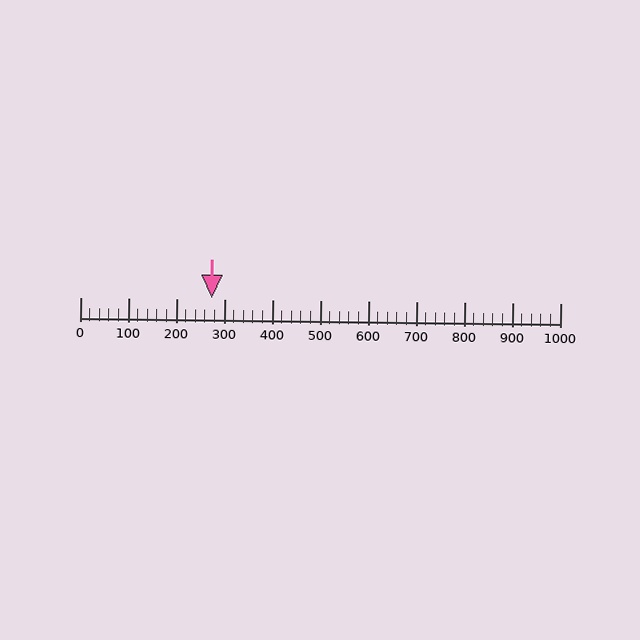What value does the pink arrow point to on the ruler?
The pink arrow points to approximately 274.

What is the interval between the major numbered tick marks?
The major tick marks are spaced 100 units apart.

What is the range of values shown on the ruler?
The ruler shows values from 0 to 1000.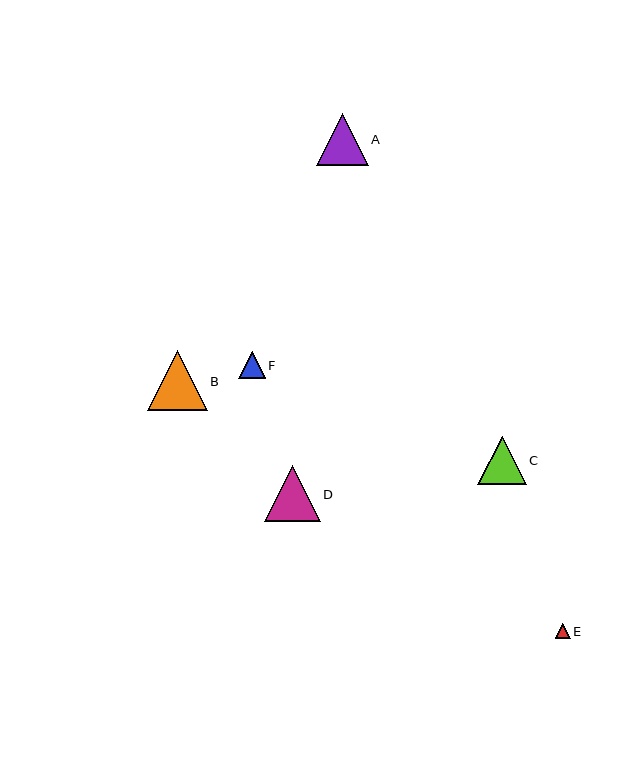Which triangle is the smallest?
Triangle E is the smallest with a size of approximately 15 pixels.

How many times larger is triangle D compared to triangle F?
Triangle D is approximately 2.1 times the size of triangle F.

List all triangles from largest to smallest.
From largest to smallest: B, D, A, C, F, E.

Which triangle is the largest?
Triangle B is the largest with a size of approximately 60 pixels.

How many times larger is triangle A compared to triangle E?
Triangle A is approximately 3.4 times the size of triangle E.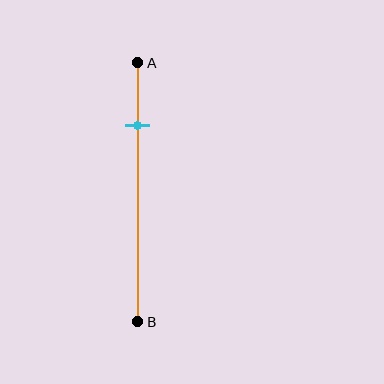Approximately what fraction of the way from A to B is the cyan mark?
The cyan mark is approximately 25% of the way from A to B.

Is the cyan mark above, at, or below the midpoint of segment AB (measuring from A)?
The cyan mark is above the midpoint of segment AB.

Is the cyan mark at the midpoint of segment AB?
No, the mark is at about 25% from A, not at the 50% midpoint.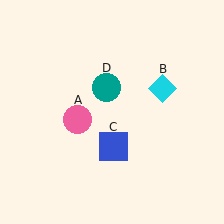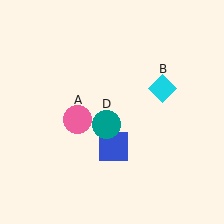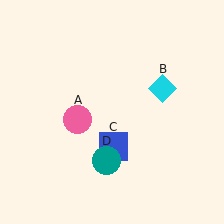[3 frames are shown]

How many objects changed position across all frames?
1 object changed position: teal circle (object D).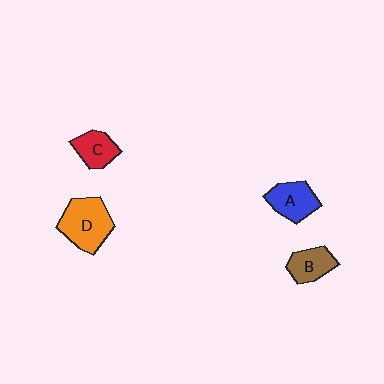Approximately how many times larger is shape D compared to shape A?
Approximately 1.4 times.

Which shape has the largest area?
Shape D (orange).